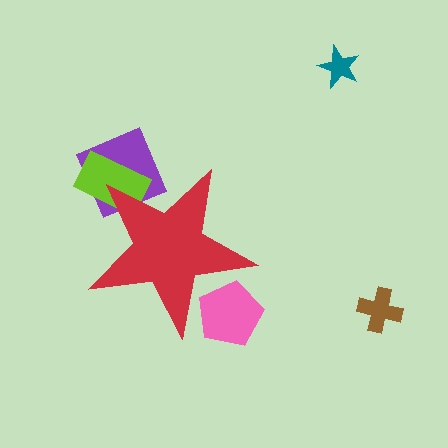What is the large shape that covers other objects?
A red star.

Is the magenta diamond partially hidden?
Yes, the magenta diamond is partially hidden behind the red star.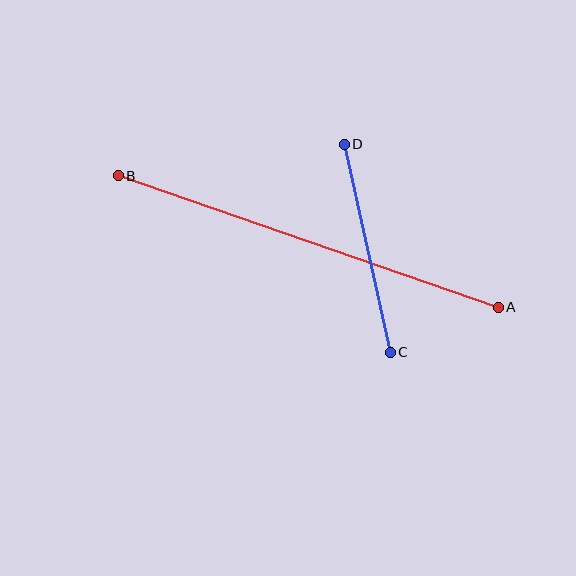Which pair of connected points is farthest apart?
Points A and B are farthest apart.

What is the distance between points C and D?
The distance is approximately 213 pixels.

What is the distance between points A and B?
The distance is approximately 402 pixels.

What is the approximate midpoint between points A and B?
The midpoint is at approximately (308, 242) pixels.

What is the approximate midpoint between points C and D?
The midpoint is at approximately (367, 248) pixels.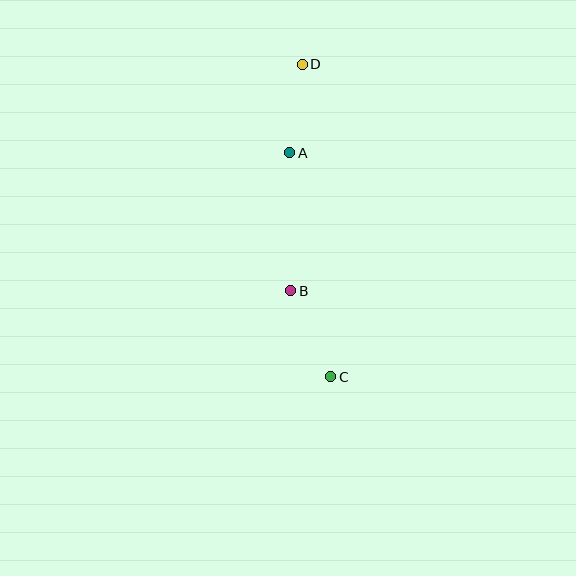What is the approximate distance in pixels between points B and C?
The distance between B and C is approximately 95 pixels.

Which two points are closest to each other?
Points A and D are closest to each other.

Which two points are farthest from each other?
Points C and D are farthest from each other.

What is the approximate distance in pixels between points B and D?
The distance between B and D is approximately 227 pixels.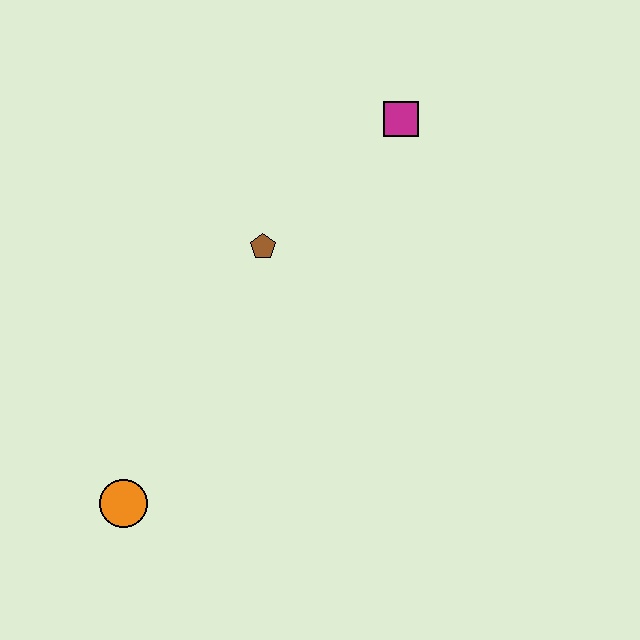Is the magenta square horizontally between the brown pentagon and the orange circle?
No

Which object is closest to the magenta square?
The brown pentagon is closest to the magenta square.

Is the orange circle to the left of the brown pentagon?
Yes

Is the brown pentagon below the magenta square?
Yes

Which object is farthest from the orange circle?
The magenta square is farthest from the orange circle.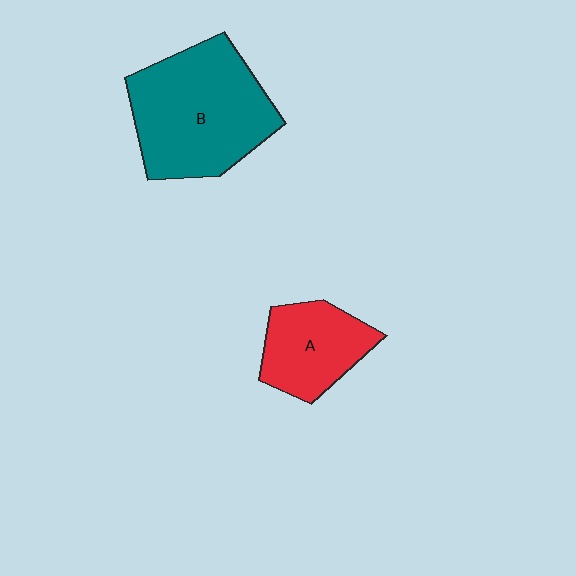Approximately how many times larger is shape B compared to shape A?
Approximately 1.9 times.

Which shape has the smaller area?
Shape A (red).